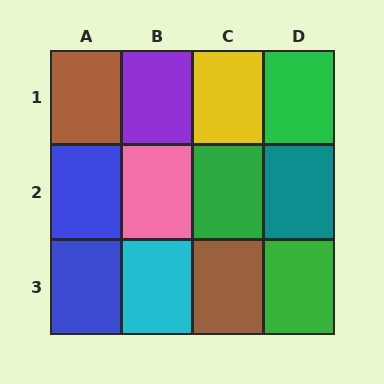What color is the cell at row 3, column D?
Green.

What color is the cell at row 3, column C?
Brown.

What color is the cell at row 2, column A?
Blue.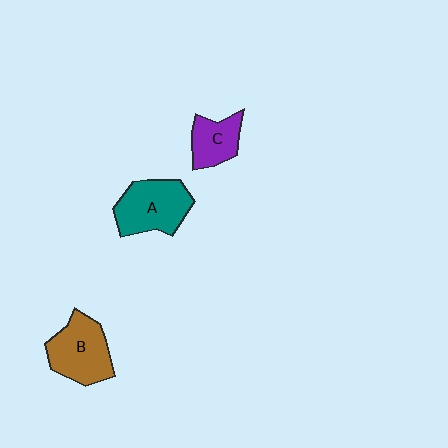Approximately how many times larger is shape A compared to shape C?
Approximately 1.6 times.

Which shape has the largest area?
Shape A (teal).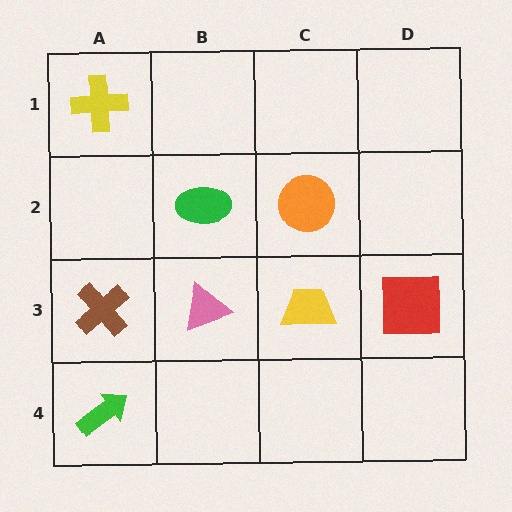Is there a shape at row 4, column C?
No, that cell is empty.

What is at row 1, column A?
A yellow cross.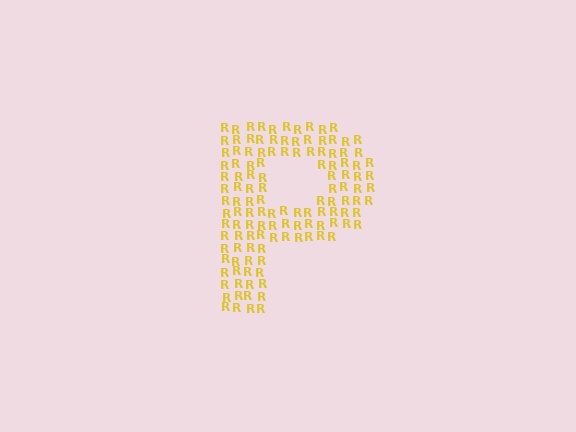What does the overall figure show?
The overall figure shows the letter P.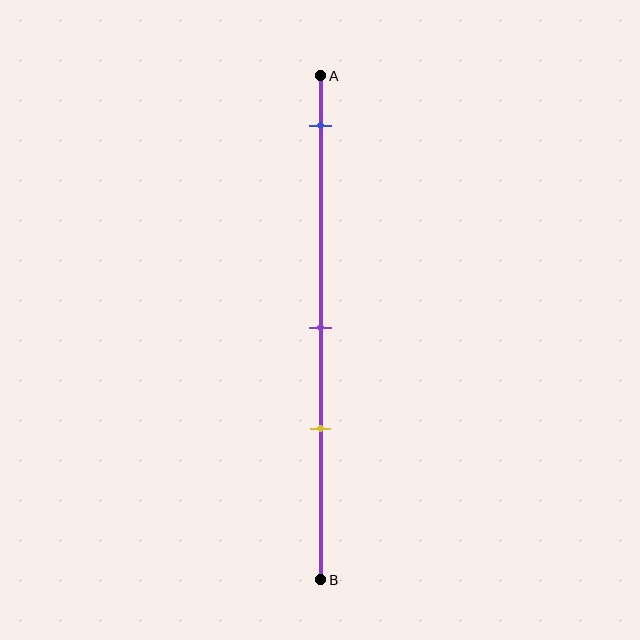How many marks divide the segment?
There are 3 marks dividing the segment.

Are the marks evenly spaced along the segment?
No, the marks are not evenly spaced.